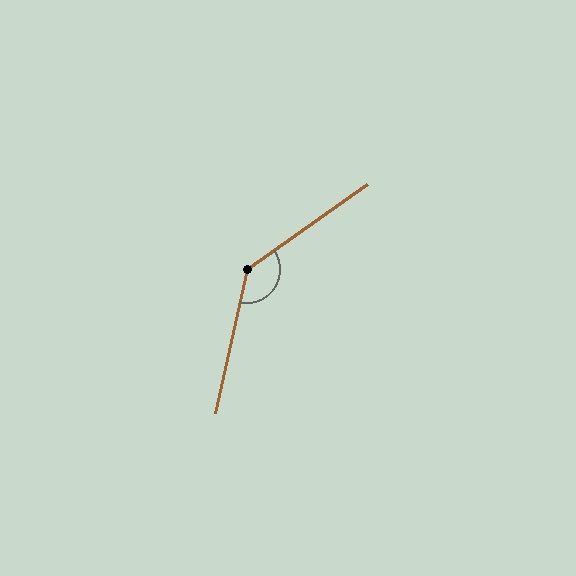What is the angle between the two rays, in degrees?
Approximately 137 degrees.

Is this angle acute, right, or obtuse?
It is obtuse.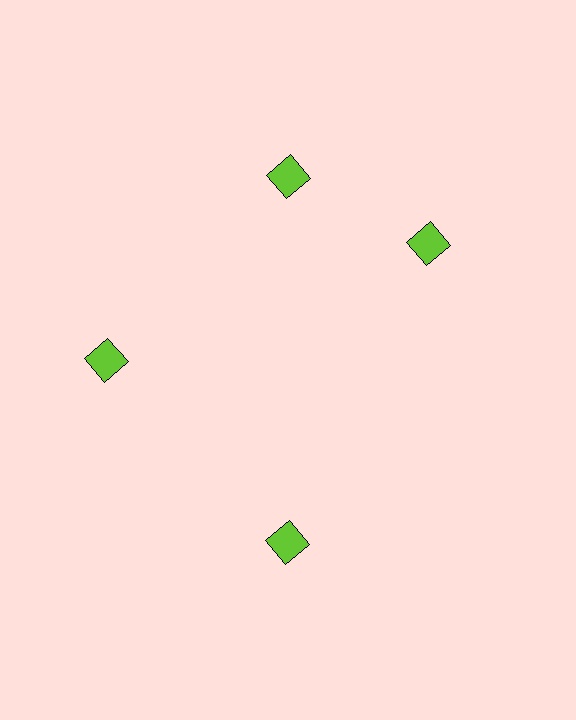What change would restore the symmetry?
The symmetry would be restored by rotating it back into even spacing with its neighbors so that all 4 diamonds sit at equal angles and equal distance from the center.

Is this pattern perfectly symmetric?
No. The 4 lime diamonds are arranged in a ring, but one element near the 3 o'clock position is rotated out of alignment along the ring, breaking the 4-fold rotational symmetry.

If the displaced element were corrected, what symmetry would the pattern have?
It would have 4-fold rotational symmetry — the pattern would map onto itself every 90 degrees.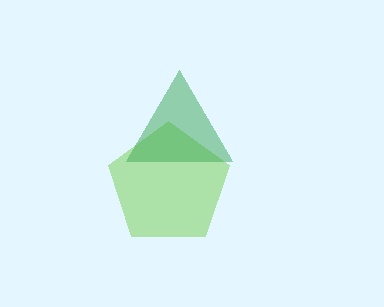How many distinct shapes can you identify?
There are 2 distinct shapes: a lime pentagon, a green triangle.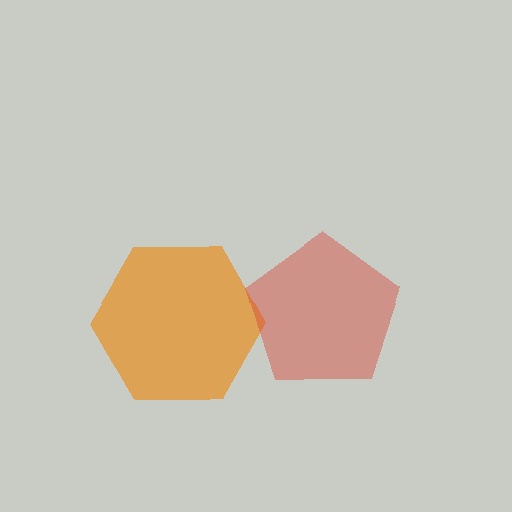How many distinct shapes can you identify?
There are 2 distinct shapes: an orange hexagon, a red pentagon.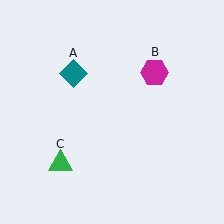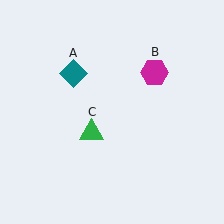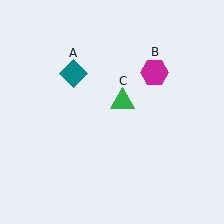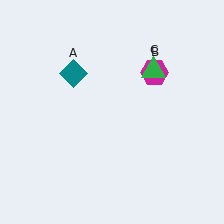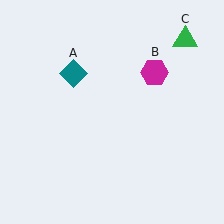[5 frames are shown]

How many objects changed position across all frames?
1 object changed position: green triangle (object C).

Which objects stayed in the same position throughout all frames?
Teal diamond (object A) and magenta hexagon (object B) remained stationary.